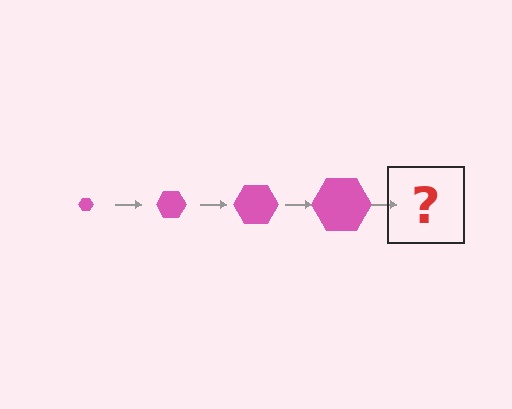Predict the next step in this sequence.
The next step is a pink hexagon, larger than the previous one.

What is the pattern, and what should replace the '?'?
The pattern is that the hexagon gets progressively larger each step. The '?' should be a pink hexagon, larger than the previous one.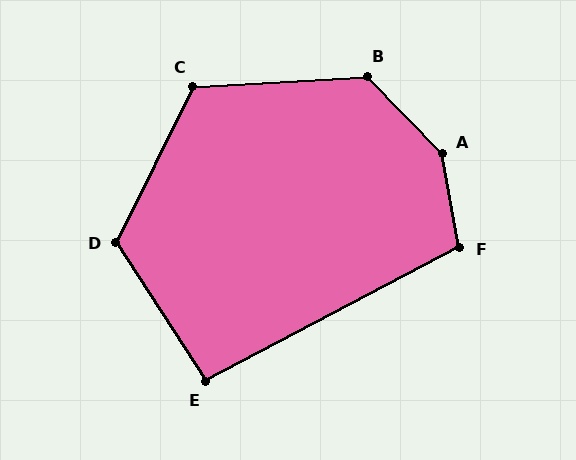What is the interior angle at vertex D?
Approximately 121 degrees (obtuse).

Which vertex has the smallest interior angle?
E, at approximately 95 degrees.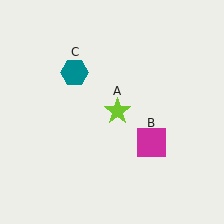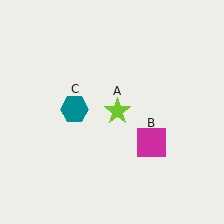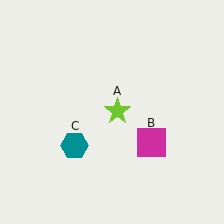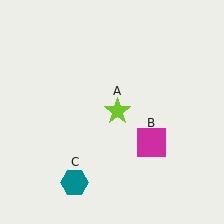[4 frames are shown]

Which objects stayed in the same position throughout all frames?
Lime star (object A) and magenta square (object B) remained stationary.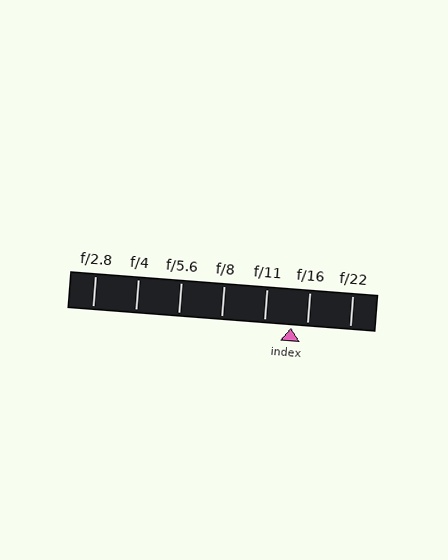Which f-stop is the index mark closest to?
The index mark is closest to f/16.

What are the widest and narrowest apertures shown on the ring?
The widest aperture shown is f/2.8 and the narrowest is f/22.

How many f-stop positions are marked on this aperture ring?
There are 7 f-stop positions marked.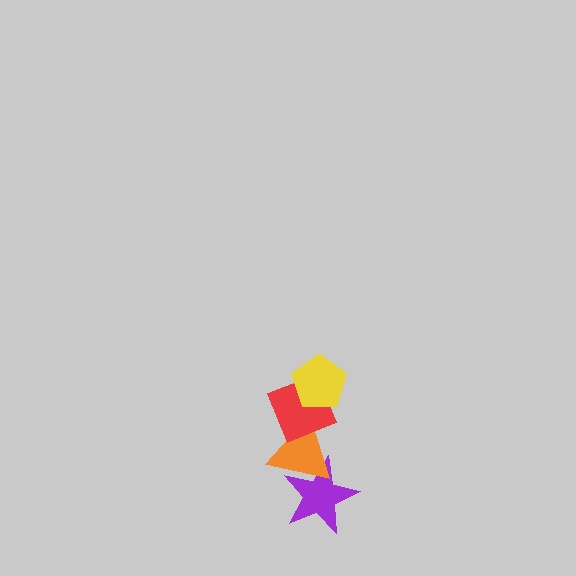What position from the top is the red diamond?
The red diamond is 2nd from the top.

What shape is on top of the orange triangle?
The red diamond is on top of the orange triangle.